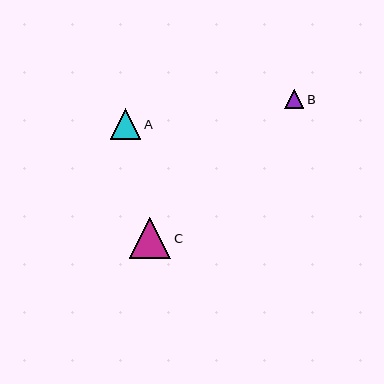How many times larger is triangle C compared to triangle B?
Triangle C is approximately 2.2 times the size of triangle B.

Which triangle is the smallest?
Triangle B is the smallest with a size of approximately 19 pixels.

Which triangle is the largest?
Triangle C is the largest with a size of approximately 41 pixels.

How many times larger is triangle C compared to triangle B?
Triangle C is approximately 2.2 times the size of triangle B.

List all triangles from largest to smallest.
From largest to smallest: C, A, B.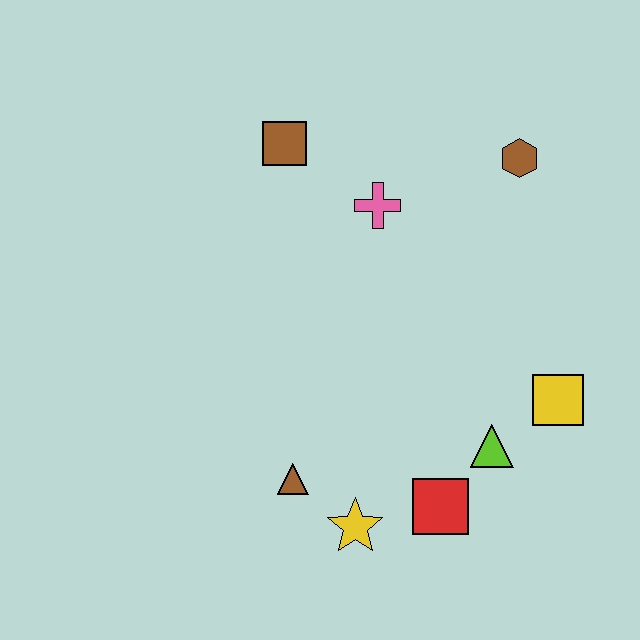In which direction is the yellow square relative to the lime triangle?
The yellow square is to the right of the lime triangle.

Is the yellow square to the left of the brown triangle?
No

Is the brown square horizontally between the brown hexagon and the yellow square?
No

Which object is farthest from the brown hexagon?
The yellow star is farthest from the brown hexagon.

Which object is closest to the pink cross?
The brown square is closest to the pink cross.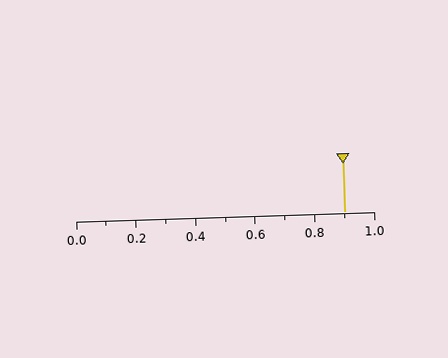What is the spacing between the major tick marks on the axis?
The major ticks are spaced 0.2 apart.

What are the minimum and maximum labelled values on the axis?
The axis runs from 0.0 to 1.0.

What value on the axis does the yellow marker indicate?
The marker indicates approximately 0.9.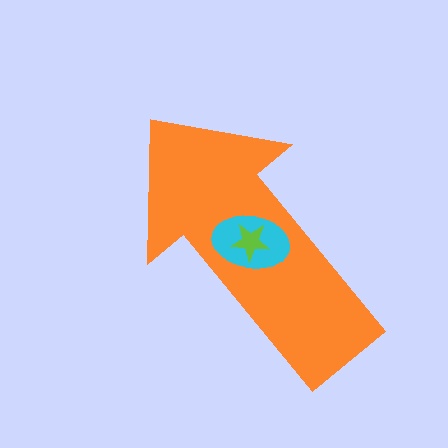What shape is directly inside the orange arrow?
The cyan ellipse.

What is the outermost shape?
The orange arrow.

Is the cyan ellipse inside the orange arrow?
Yes.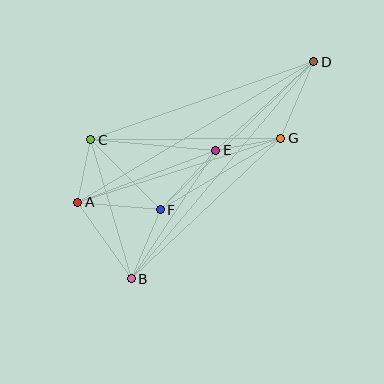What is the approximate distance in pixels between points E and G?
The distance between E and G is approximately 66 pixels.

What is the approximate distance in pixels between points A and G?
The distance between A and G is approximately 213 pixels.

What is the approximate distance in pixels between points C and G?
The distance between C and G is approximately 190 pixels.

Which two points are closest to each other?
Points A and C are closest to each other.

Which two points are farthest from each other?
Points B and D are farthest from each other.